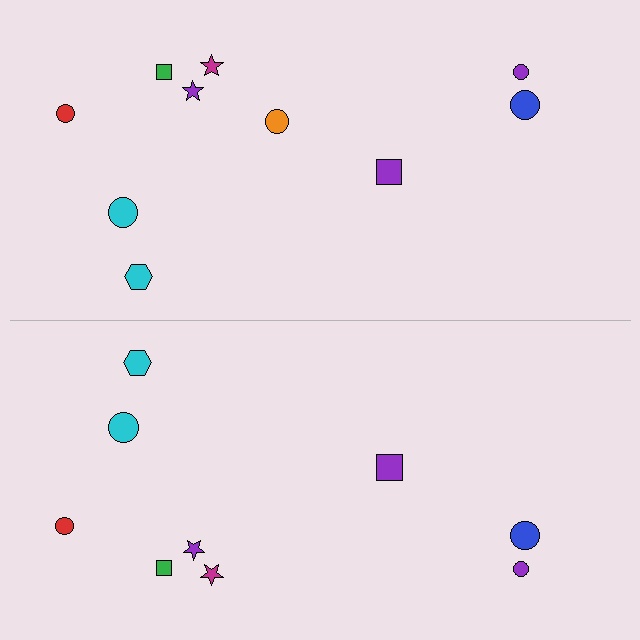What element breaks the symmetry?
A orange circle is missing from the bottom side.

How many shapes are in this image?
There are 19 shapes in this image.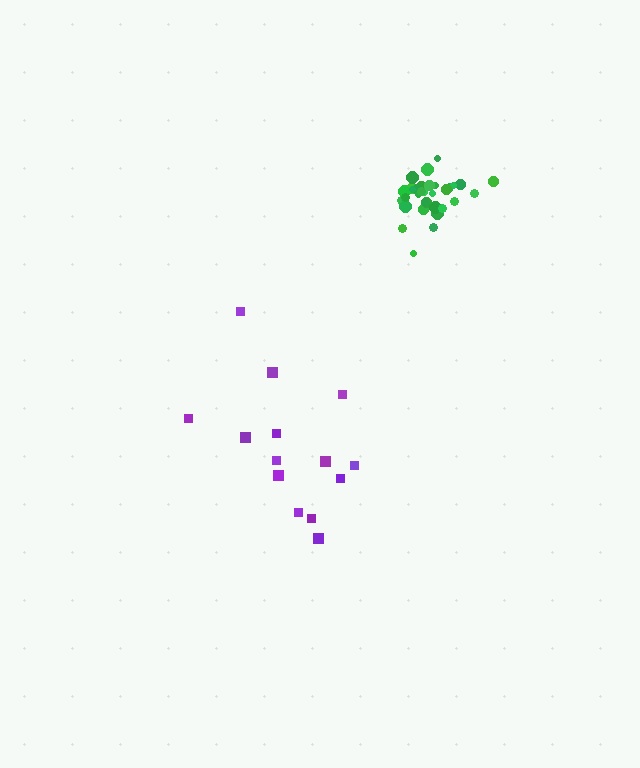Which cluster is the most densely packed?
Green.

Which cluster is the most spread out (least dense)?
Purple.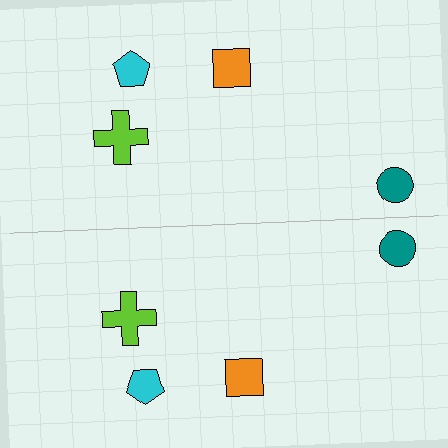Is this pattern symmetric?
Yes, this pattern has bilateral (reflection) symmetry.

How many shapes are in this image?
There are 8 shapes in this image.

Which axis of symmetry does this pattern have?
The pattern has a horizontal axis of symmetry running through the center of the image.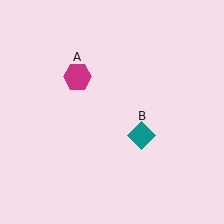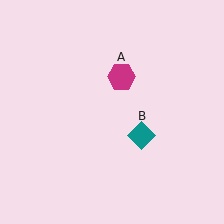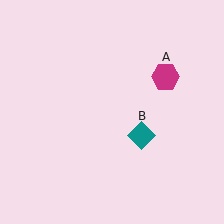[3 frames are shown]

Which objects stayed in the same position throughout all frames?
Teal diamond (object B) remained stationary.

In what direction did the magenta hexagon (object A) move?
The magenta hexagon (object A) moved right.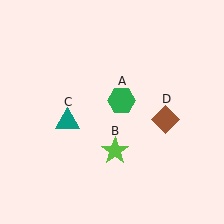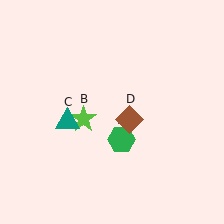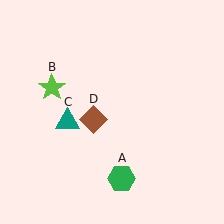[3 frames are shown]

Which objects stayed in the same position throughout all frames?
Teal triangle (object C) remained stationary.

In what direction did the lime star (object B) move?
The lime star (object B) moved up and to the left.